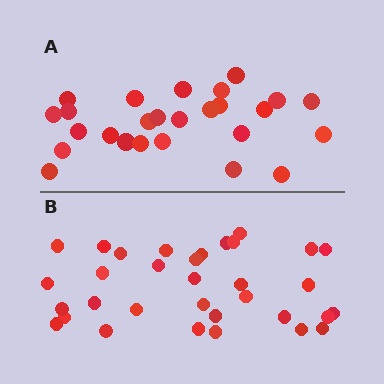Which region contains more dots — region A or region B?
Region B (the bottom region) has more dots.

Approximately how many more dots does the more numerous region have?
Region B has roughly 8 or so more dots than region A.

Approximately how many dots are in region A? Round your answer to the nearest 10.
About 30 dots. (The exact count is 26, which rounds to 30.)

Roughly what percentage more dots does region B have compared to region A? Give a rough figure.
About 25% more.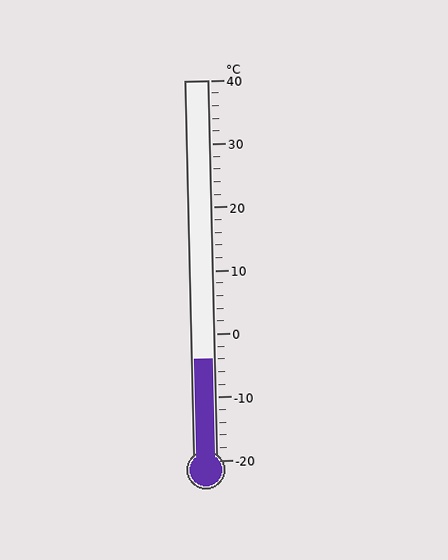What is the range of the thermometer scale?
The thermometer scale ranges from -20°C to 40°C.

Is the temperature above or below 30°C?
The temperature is below 30°C.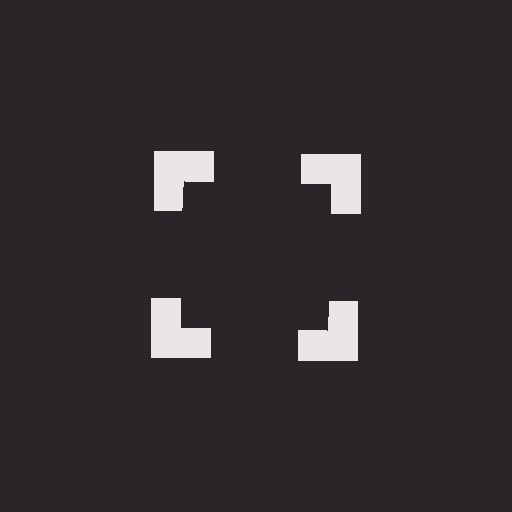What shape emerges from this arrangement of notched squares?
An illusory square — its edges are inferred from the aligned wedge cuts in the notched squares, not physically drawn.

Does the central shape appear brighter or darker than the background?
It typically appears slightly darker than the background, even though no actual brightness change is drawn.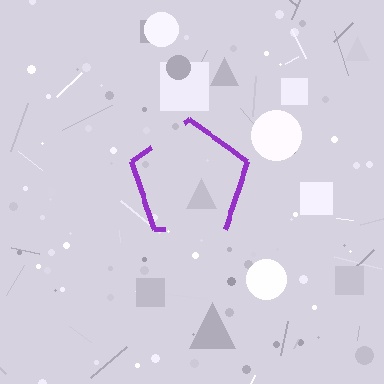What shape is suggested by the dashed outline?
The dashed outline suggests a pentagon.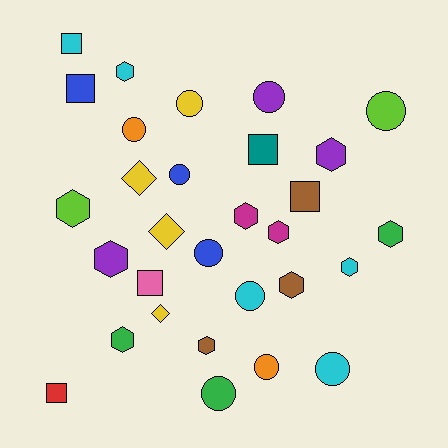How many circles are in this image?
There are 10 circles.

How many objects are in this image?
There are 30 objects.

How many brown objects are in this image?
There are 3 brown objects.